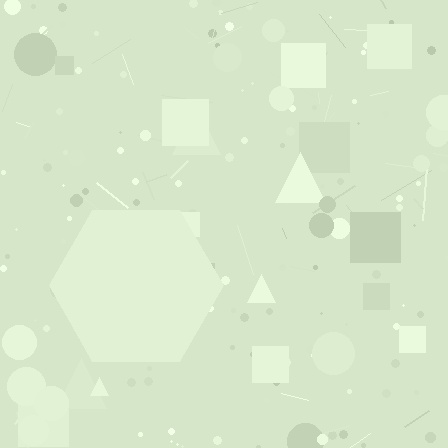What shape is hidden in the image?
A hexagon is hidden in the image.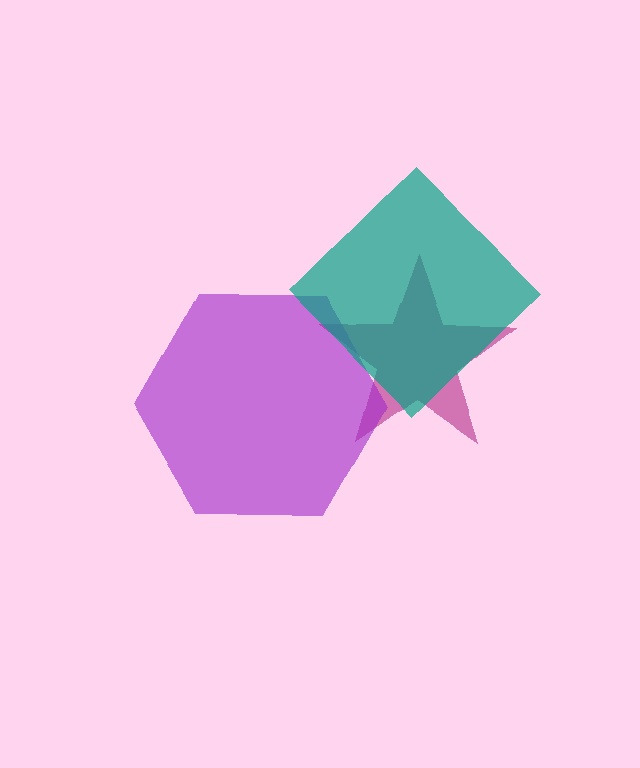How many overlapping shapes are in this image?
There are 3 overlapping shapes in the image.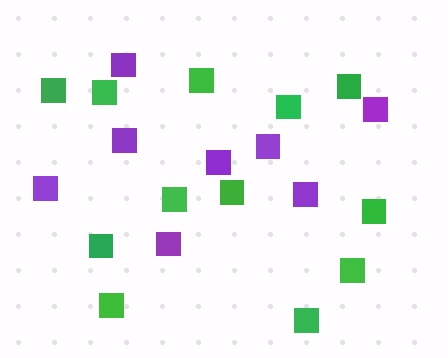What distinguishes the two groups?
There are 2 groups: one group of green squares (12) and one group of purple squares (8).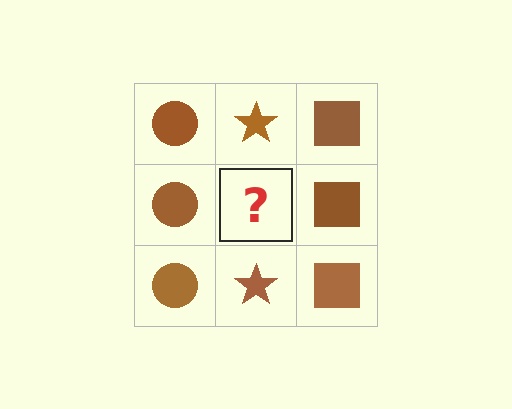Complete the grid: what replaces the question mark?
The question mark should be replaced with a brown star.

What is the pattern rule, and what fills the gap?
The rule is that each column has a consistent shape. The gap should be filled with a brown star.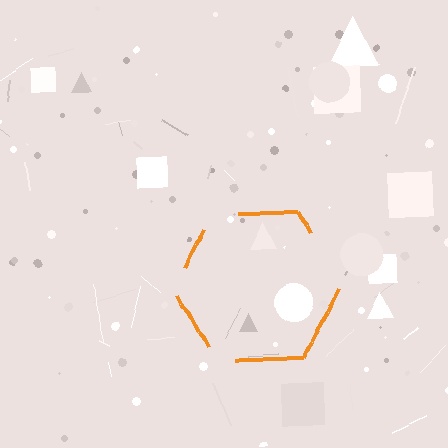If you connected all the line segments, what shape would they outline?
They would outline a hexagon.